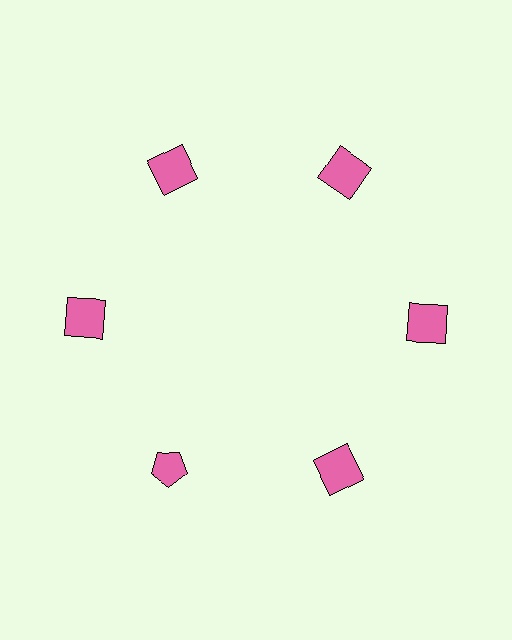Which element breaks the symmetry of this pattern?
The pink pentagon at roughly the 7 o'clock position breaks the symmetry. All other shapes are pink squares.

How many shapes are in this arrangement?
There are 6 shapes arranged in a ring pattern.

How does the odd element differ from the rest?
It has a different shape: pentagon instead of square.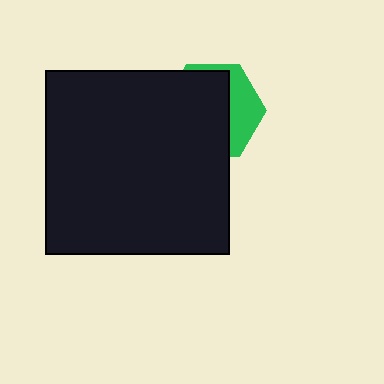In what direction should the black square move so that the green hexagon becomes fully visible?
The black square should move left. That is the shortest direction to clear the overlap and leave the green hexagon fully visible.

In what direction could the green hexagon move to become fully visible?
The green hexagon could move right. That would shift it out from behind the black square entirely.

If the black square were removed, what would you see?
You would see the complete green hexagon.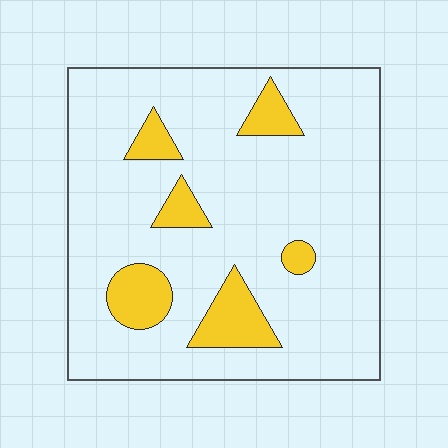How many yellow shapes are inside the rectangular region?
6.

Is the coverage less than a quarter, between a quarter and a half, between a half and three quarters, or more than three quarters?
Less than a quarter.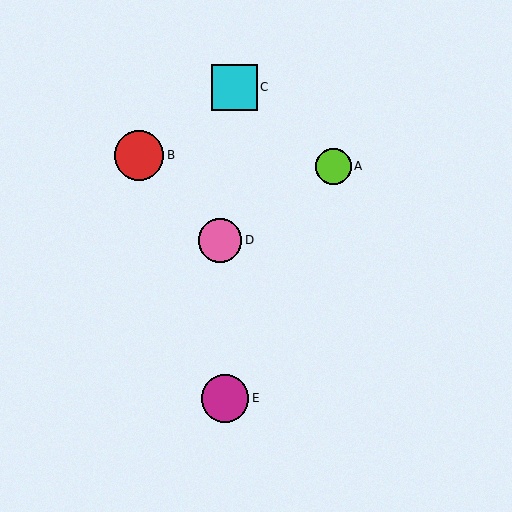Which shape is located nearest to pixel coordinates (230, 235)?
The pink circle (labeled D) at (220, 240) is nearest to that location.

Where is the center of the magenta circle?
The center of the magenta circle is at (225, 398).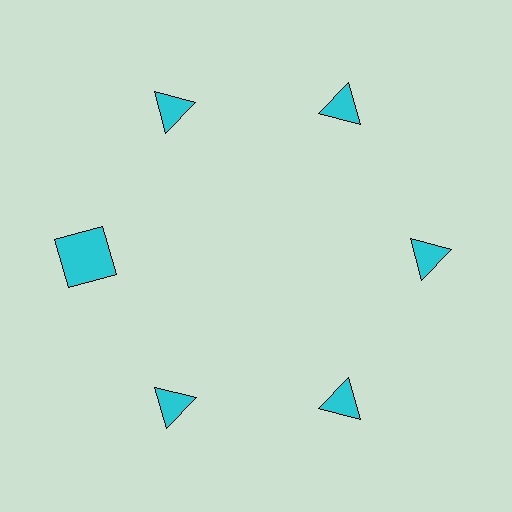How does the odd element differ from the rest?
It has a different shape: square instead of triangle.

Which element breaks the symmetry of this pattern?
The cyan square at roughly the 9 o'clock position breaks the symmetry. All other shapes are cyan triangles.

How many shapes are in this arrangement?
There are 6 shapes arranged in a ring pattern.